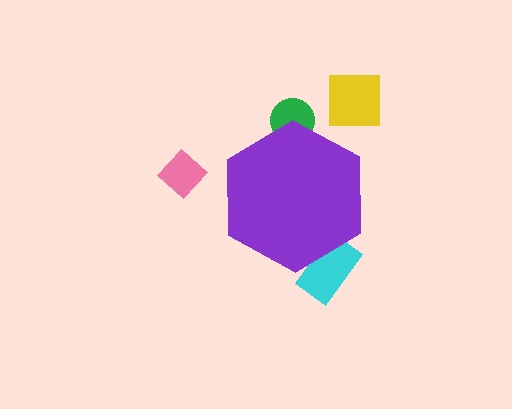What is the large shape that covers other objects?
A purple hexagon.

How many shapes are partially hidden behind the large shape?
2 shapes are partially hidden.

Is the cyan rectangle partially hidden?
Yes, the cyan rectangle is partially hidden behind the purple hexagon.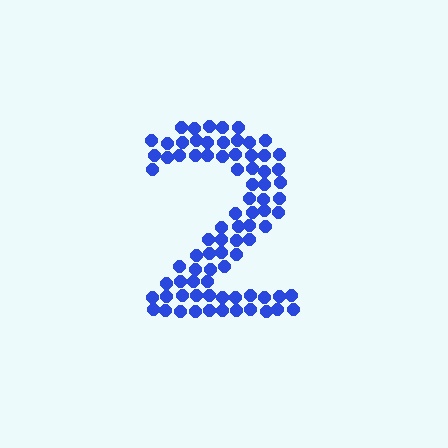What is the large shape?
The large shape is the digit 2.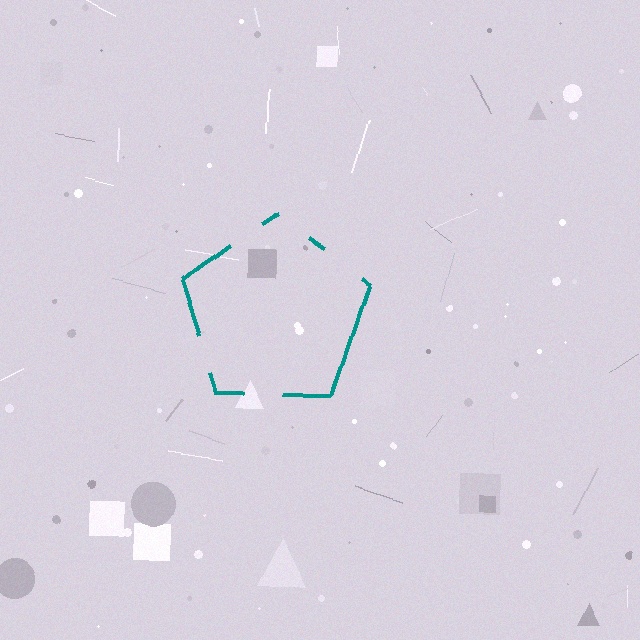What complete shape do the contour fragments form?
The contour fragments form a pentagon.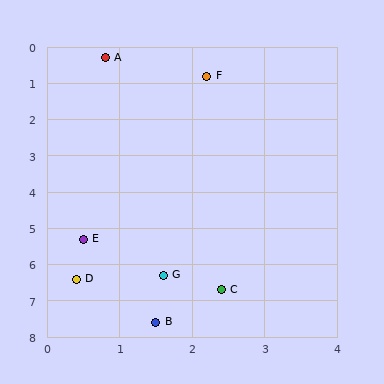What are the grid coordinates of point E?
Point E is at approximately (0.5, 5.3).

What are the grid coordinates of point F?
Point F is at approximately (2.2, 0.8).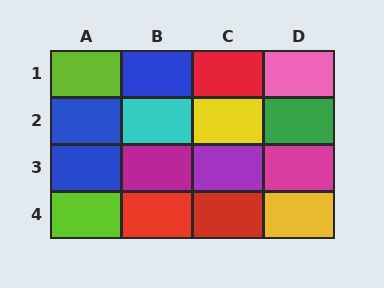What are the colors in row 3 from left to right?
Blue, magenta, purple, magenta.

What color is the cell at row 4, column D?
Yellow.